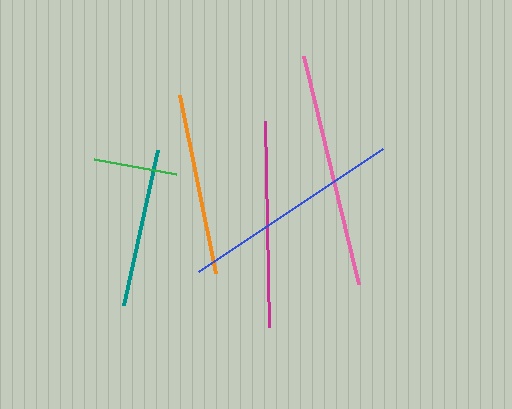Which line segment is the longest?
The pink line is the longest at approximately 234 pixels.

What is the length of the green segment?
The green segment is approximately 84 pixels long.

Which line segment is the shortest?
The green line is the shortest at approximately 84 pixels.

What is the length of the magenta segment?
The magenta segment is approximately 205 pixels long.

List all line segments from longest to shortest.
From longest to shortest: pink, blue, magenta, orange, teal, green.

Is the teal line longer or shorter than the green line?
The teal line is longer than the green line.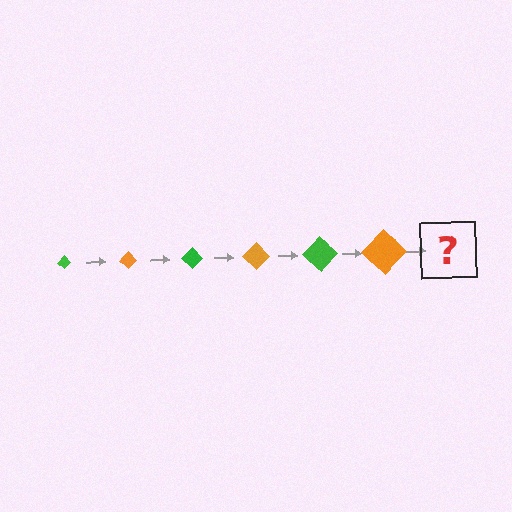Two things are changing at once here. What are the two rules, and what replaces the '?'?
The two rules are that the diamond grows larger each step and the color cycles through green and orange. The '?' should be a green diamond, larger than the previous one.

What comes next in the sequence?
The next element should be a green diamond, larger than the previous one.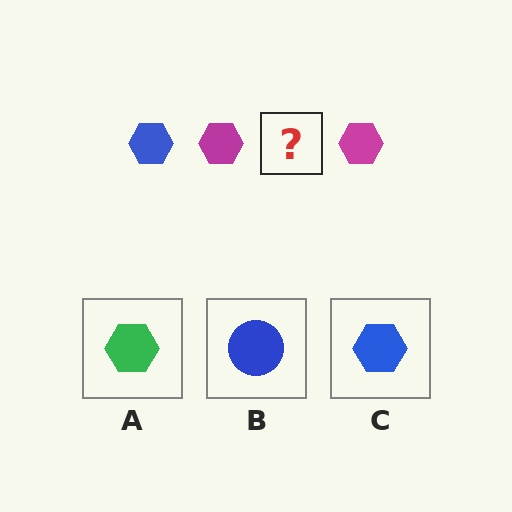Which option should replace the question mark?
Option C.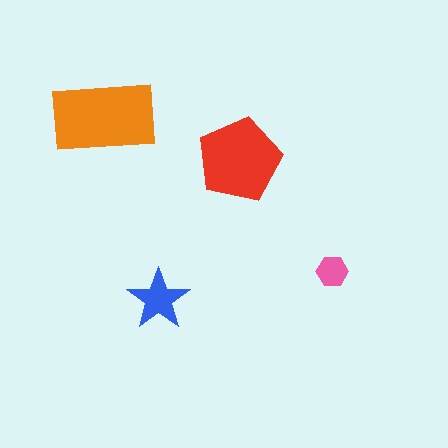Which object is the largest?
The orange rectangle.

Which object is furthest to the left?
The orange rectangle is leftmost.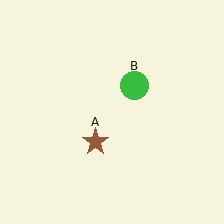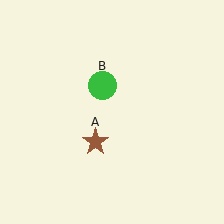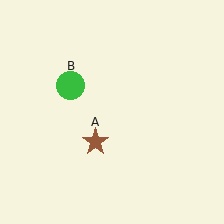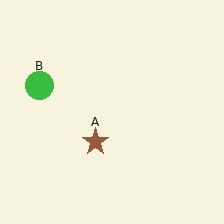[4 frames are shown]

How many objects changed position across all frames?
1 object changed position: green circle (object B).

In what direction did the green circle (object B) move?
The green circle (object B) moved left.